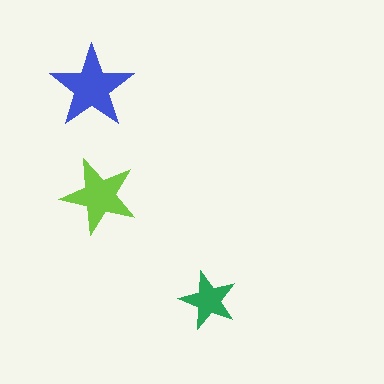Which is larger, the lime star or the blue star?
The blue one.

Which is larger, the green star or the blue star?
The blue one.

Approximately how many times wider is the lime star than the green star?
About 1.5 times wider.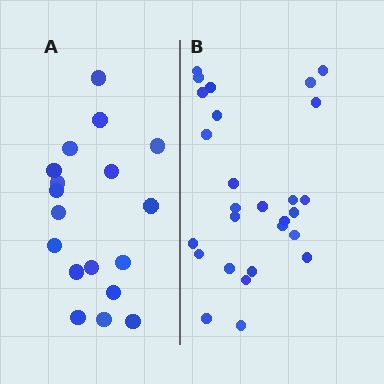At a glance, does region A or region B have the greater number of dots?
Region B (the right region) has more dots.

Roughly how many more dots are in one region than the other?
Region B has roughly 8 or so more dots than region A.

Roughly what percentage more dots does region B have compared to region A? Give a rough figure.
About 50% more.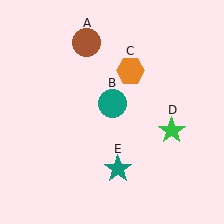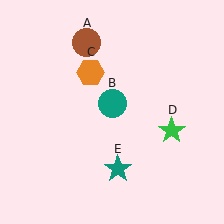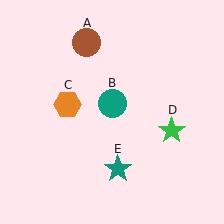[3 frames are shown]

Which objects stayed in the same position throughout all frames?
Brown circle (object A) and teal circle (object B) and green star (object D) and teal star (object E) remained stationary.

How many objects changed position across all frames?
1 object changed position: orange hexagon (object C).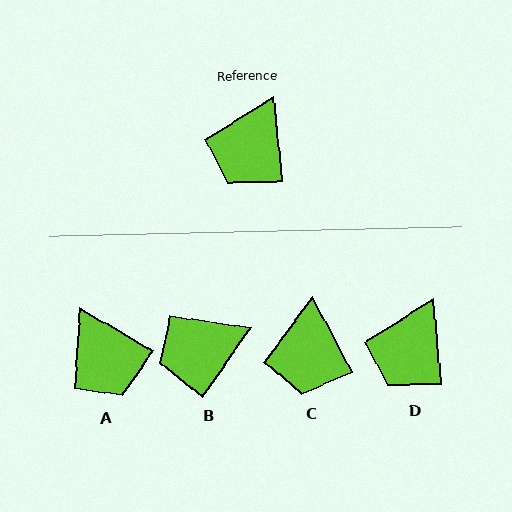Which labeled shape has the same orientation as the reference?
D.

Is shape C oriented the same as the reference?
No, it is off by about 22 degrees.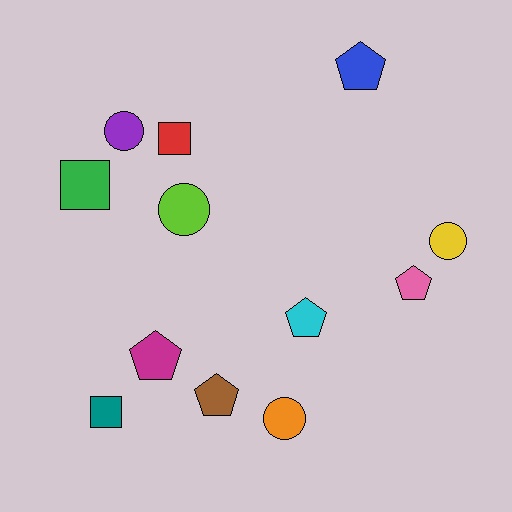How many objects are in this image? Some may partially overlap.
There are 12 objects.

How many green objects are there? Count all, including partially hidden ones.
There is 1 green object.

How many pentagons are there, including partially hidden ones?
There are 5 pentagons.